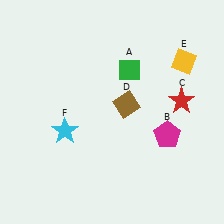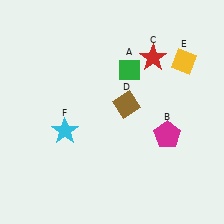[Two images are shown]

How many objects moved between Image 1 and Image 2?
1 object moved between the two images.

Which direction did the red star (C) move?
The red star (C) moved up.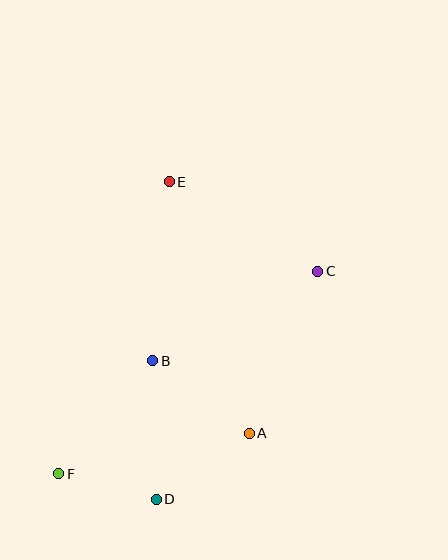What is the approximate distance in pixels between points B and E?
The distance between B and E is approximately 180 pixels.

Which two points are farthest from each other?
Points C and F are farthest from each other.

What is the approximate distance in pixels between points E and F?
The distance between E and F is approximately 312 pixels.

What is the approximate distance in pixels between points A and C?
The distance between A and C is approximately 176 pixels.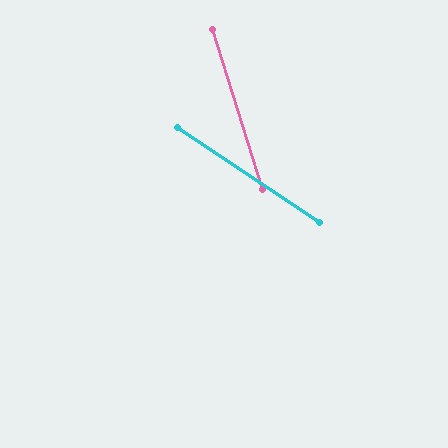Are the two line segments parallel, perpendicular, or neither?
Neither parallel nor perpendicular — they differ by about 39°.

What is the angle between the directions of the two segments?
Approximately 39 degrees.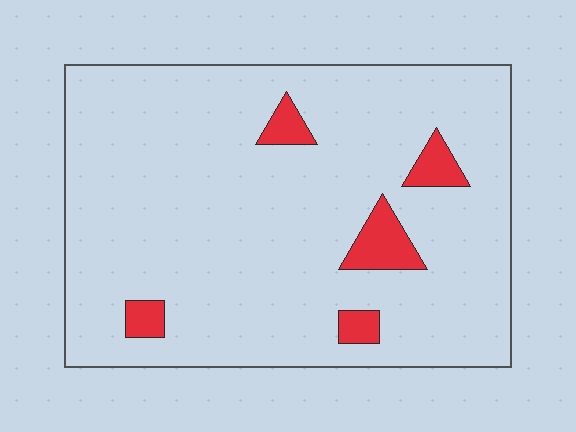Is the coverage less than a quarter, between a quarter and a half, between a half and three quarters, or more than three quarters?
Less than a quarter.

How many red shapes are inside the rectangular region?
5.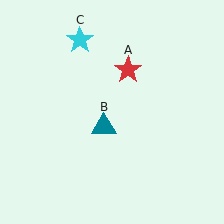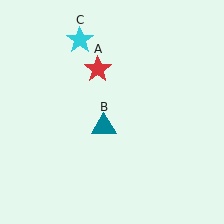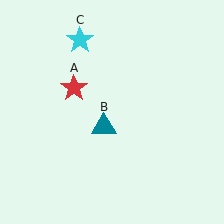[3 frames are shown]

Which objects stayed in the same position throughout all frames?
Teal triangle (object B) and cyan star (object C) remained stationary.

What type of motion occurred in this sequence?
The red star (object A) rotated counterclockwise around the center of the scene.